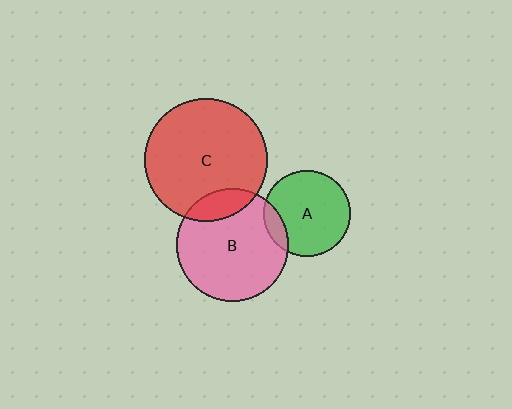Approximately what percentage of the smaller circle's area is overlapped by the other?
Approximately 10%.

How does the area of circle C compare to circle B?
Approximately 1.2 times.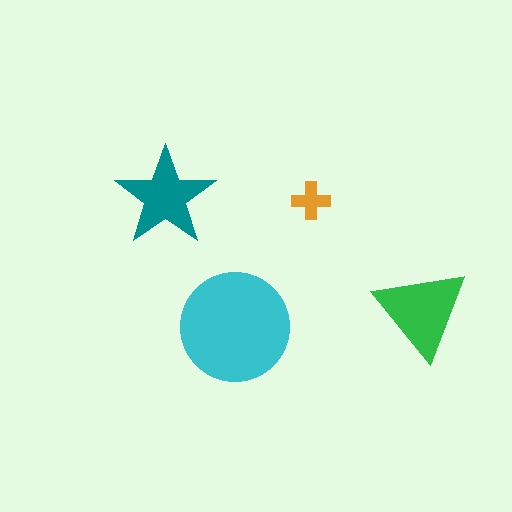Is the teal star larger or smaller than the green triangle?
Smaller.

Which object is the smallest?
The orange cross.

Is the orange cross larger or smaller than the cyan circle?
Smaller.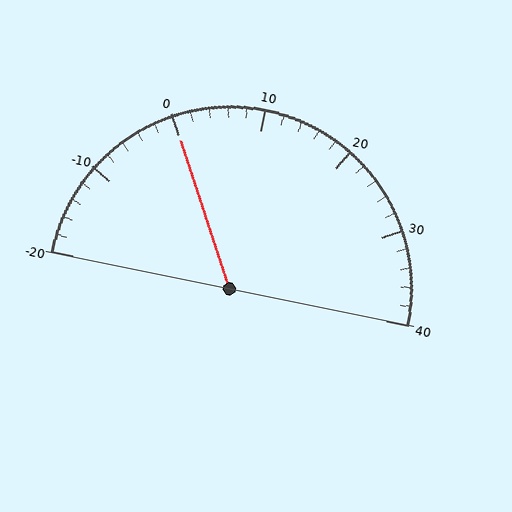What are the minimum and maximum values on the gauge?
The gauge ranges from -20 to 40.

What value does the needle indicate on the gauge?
The needle indicates approximately 0.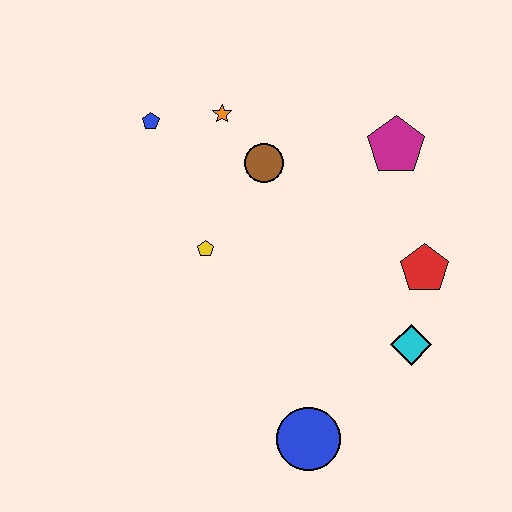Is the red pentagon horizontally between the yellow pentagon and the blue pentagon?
No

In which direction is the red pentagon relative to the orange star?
The red pentagon is to the right of the orange star.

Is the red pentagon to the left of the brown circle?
No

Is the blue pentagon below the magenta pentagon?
No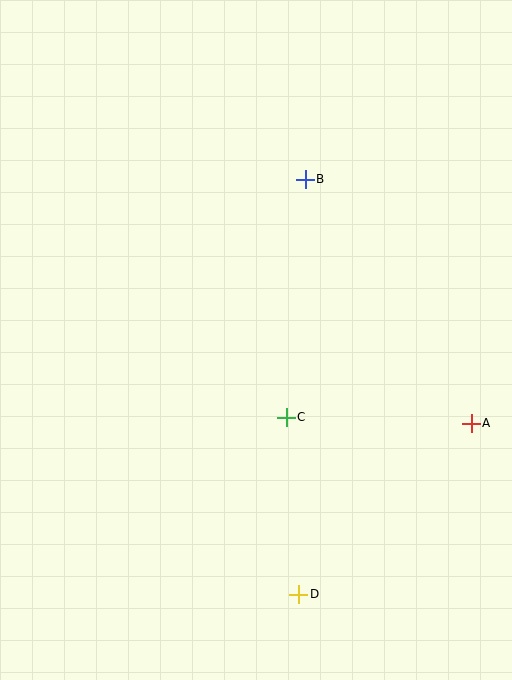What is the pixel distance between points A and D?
The distance between A and D is 243 pixels.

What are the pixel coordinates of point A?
Point A is at (471, 423).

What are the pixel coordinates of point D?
Point D is at (299, 594).